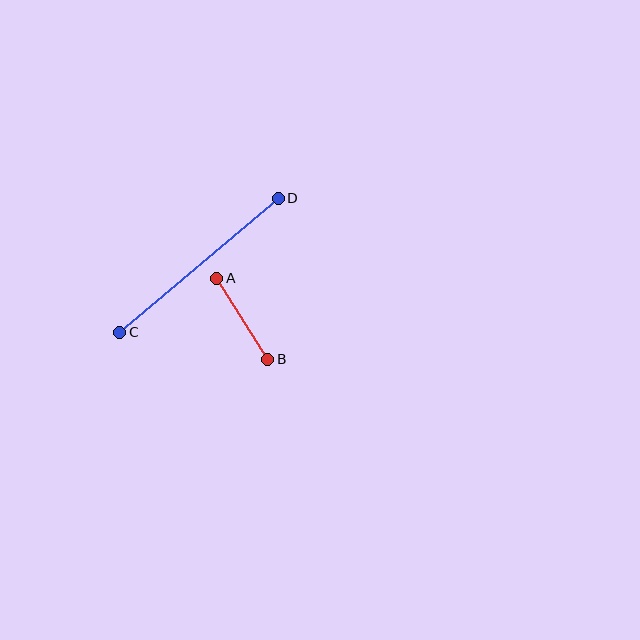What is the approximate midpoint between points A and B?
The midpoint is at approximately (242, 319) pixels.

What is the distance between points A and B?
The distance is approximately 96 pixels.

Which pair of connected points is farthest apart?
Points C and D are farthest apart.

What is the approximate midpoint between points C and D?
The midpoint is at approximately (199, 265) pixels.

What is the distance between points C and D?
The distance is approximately 207 pixels.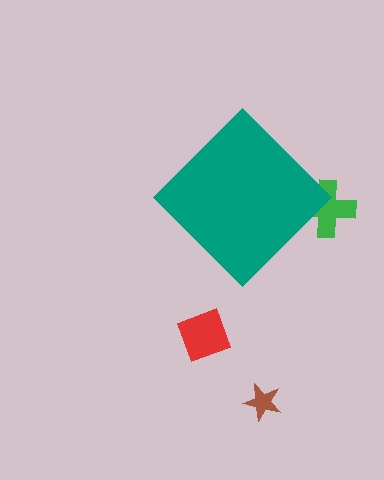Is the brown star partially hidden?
No, the brown star is fully visible.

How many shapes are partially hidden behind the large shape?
1 shape is partially hidden.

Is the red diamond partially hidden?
No, the red diamond is fully visible.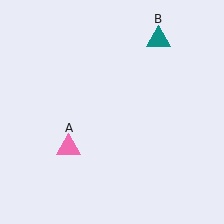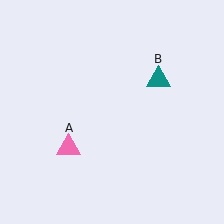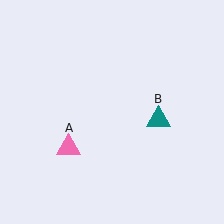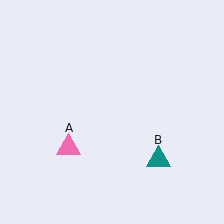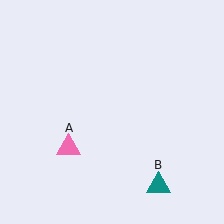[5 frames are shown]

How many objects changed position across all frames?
1 object changed position: teal triangle (object B).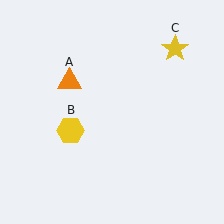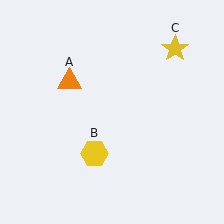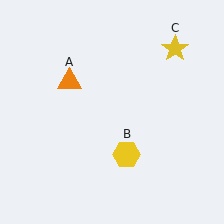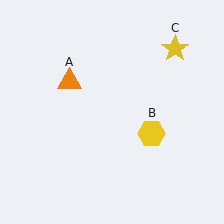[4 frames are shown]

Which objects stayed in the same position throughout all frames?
Orange triangle (object A) and yellow star (object C) remained stationary.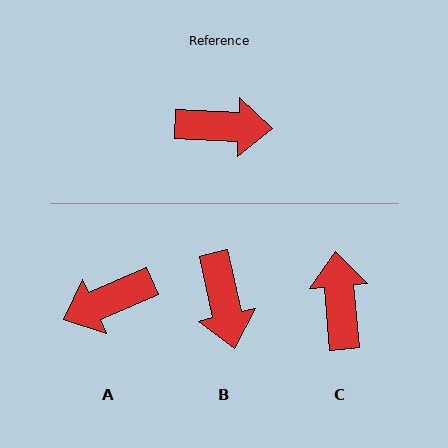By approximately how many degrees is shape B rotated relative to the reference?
Approximately 75 degrees clockwise.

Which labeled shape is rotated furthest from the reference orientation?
A, about 154 degrees away.